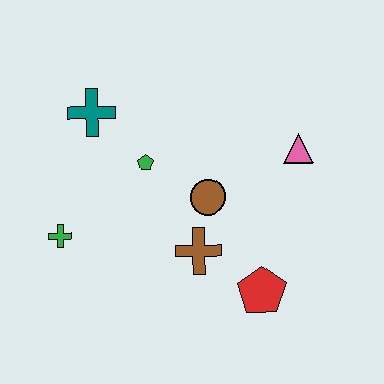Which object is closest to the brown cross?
The brown circle is closest to the brown cross.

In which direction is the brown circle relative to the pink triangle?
The brown circle is to the left of the pink triangle.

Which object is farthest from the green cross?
The pink triangle is farthest from the green cross.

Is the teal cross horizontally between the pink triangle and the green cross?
Yes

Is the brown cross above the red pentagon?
Yes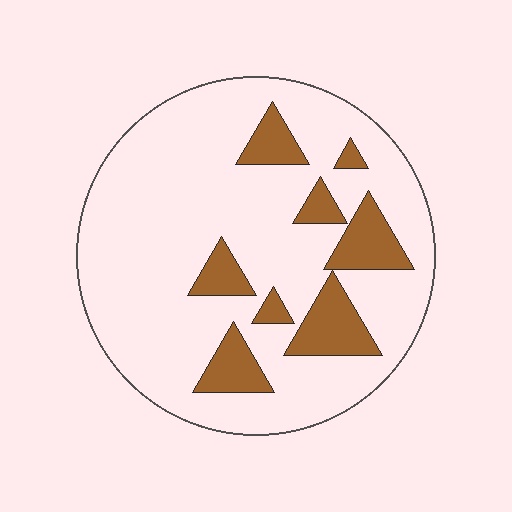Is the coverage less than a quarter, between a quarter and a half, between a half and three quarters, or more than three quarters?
Less than a quarter.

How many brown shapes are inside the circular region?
8.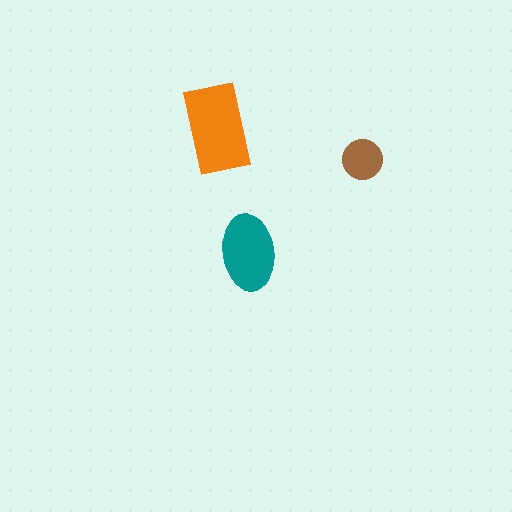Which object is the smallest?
The brown circle.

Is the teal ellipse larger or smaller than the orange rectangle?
Smaller.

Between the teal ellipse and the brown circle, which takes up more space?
The teal ellipse.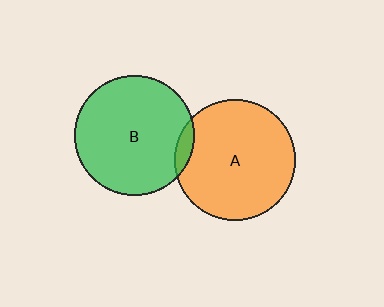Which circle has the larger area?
Circle A (orange).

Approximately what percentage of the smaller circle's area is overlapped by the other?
Approximately 5%.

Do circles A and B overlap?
Yes.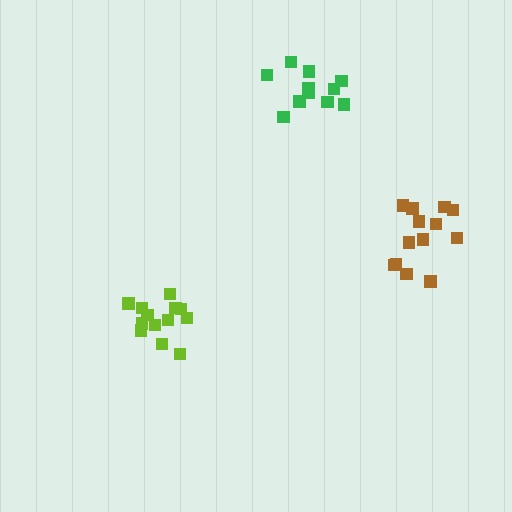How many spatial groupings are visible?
There are 3 spatial groupings.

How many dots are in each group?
Group 1: 11 dots, Group 2: 13 dots, Group 3: 13 dots (37 total).